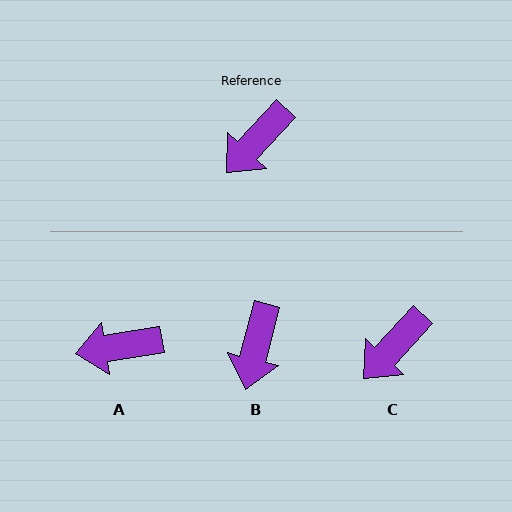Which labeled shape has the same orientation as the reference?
C.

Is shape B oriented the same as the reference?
No, it is off by about 28 degrees.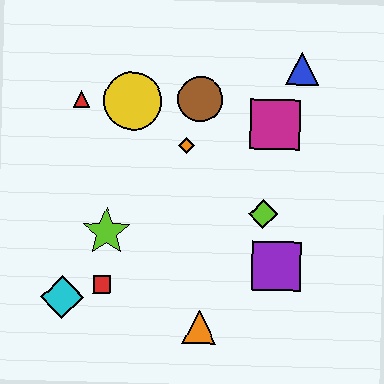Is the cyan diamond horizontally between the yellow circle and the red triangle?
No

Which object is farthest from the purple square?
The red triangle is farthest from the purple square.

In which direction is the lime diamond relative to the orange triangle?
The lime diamond is above the orange triangle.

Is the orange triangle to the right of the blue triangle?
No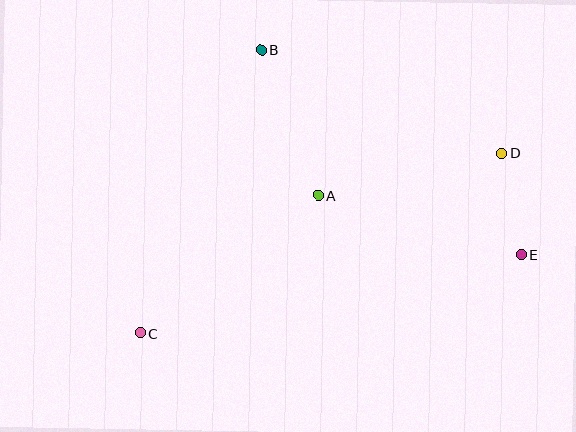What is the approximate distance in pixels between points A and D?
The distance between A and D is approximately 188 pixels.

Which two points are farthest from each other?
Points C and D are farthest from each other.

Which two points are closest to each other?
Points D and E are closest to each other.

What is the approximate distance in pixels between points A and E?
The distance between A and E is approximately 212 pixels.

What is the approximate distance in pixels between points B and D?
The distance between B and D is approximately 262 pixels.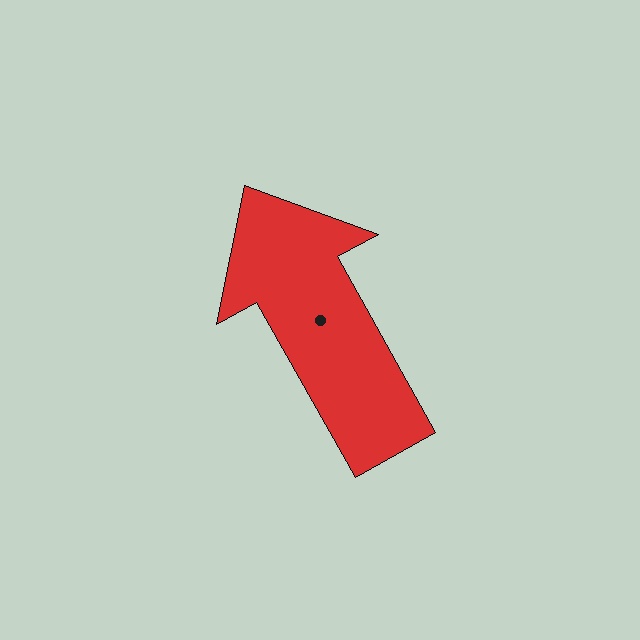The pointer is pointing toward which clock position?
Roughly 11 o'clock.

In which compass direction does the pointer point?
Northwest.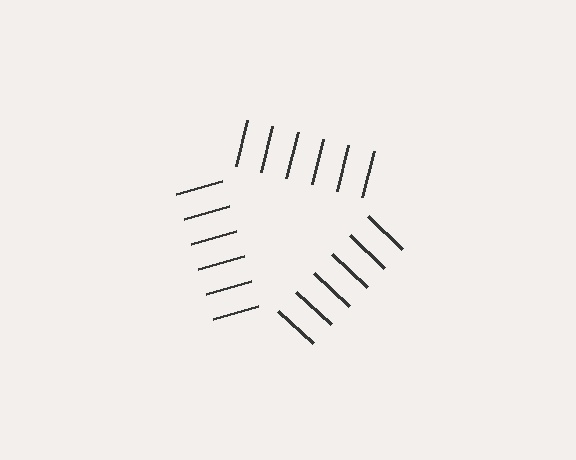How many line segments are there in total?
18 — 6 along each of the 3 edges.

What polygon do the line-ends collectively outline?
An illusory triangle — the line segments terminate on its edges but no continuous stroke is drawn.